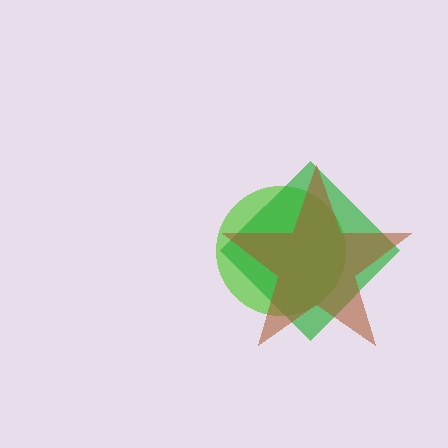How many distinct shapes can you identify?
There are 3 distinct shapes: a lime circle, a green diamond, a brown star.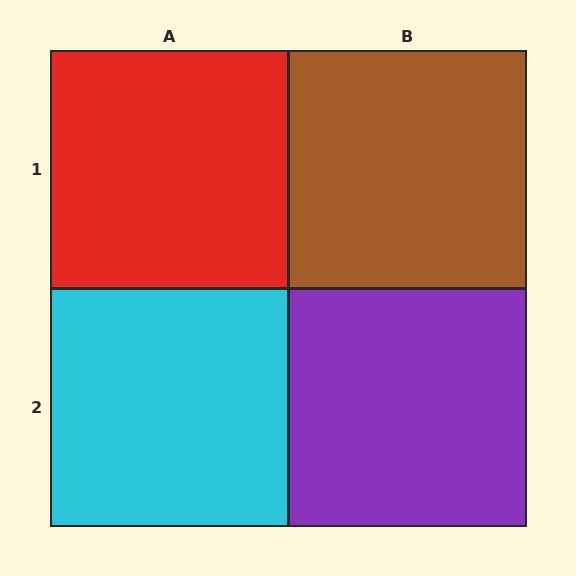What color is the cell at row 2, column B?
Purple.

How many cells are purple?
1 cell is purple.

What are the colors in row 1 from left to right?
Red, brown.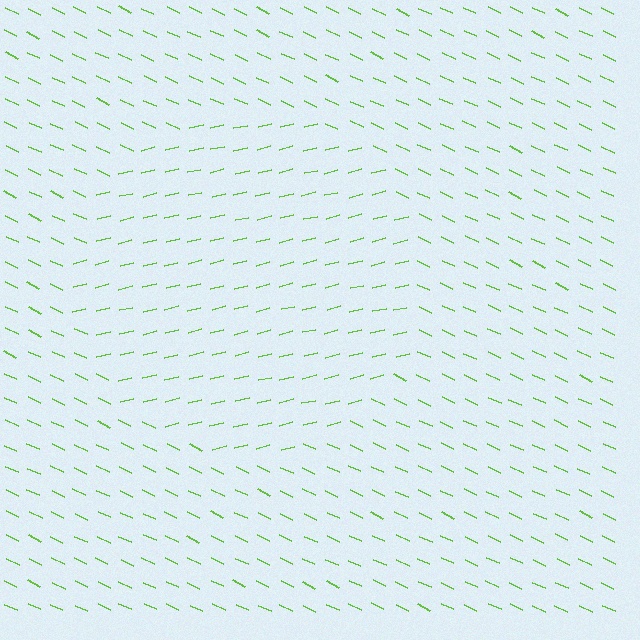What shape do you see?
I see a circle.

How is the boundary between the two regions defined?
The boundary is defined purely by a change in line orientation (approximately 39 degrees difference). All lines are the same color and thickness.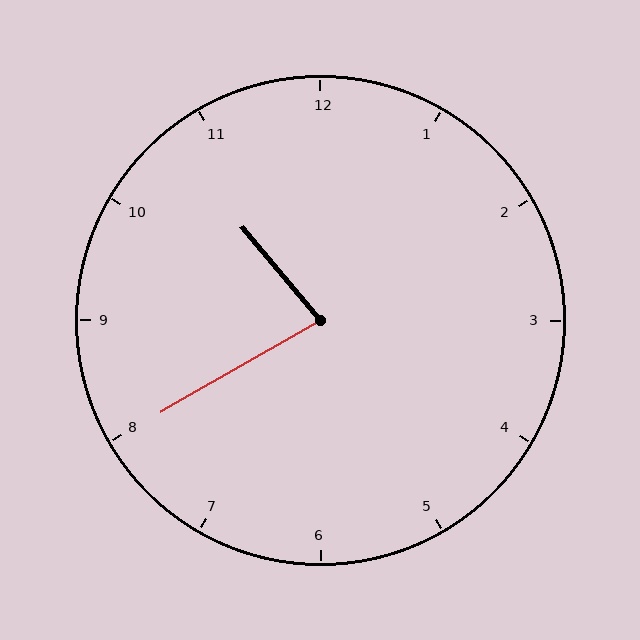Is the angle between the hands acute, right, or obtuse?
It is acute.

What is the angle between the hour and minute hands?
Approximately 80 degrees.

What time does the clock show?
10:40.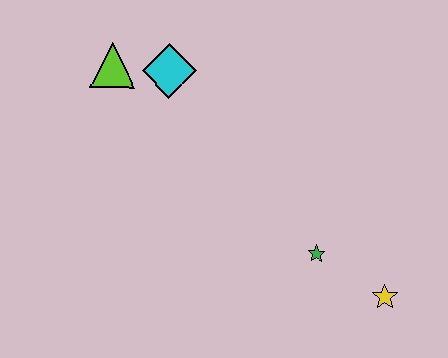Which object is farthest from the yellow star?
The lime triangle is farthest from the yellow star.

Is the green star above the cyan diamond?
No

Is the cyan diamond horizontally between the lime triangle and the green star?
Yes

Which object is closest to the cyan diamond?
The lime triangle is closest to the cyan diamond.